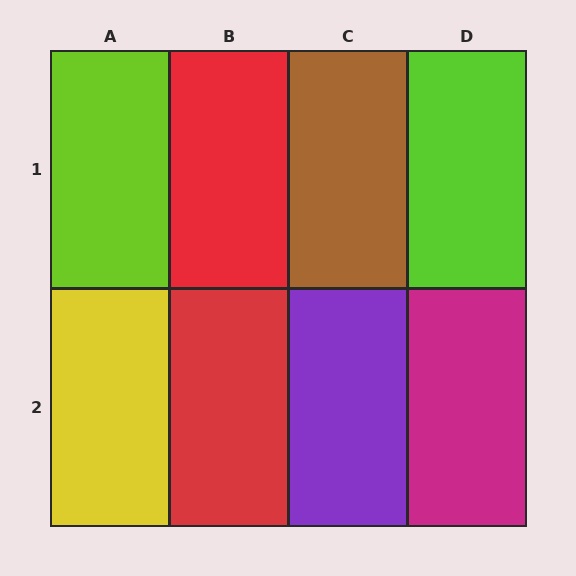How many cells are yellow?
1 cell is yellow.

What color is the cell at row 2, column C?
Purple.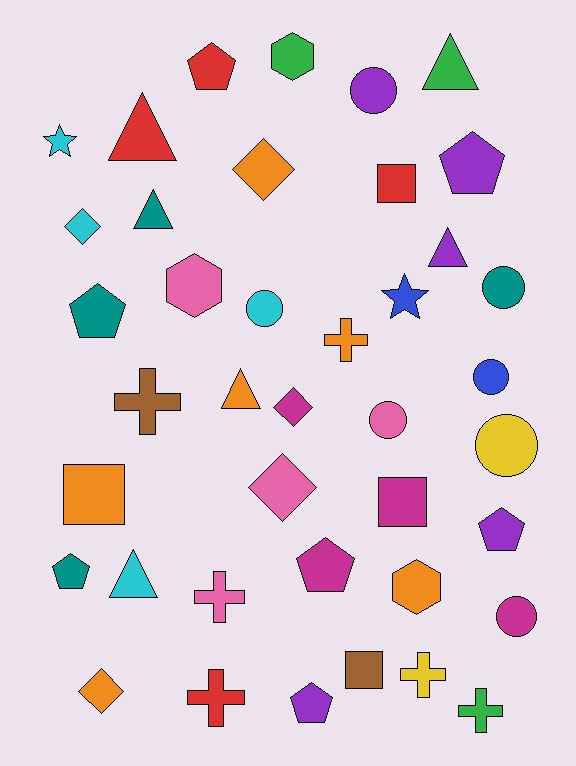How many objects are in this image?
There are 40 objects.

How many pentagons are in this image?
There are 7 pentagons.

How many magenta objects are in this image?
There are 4 magenta objects.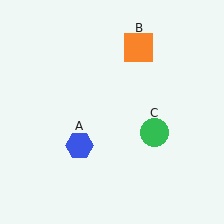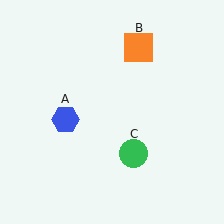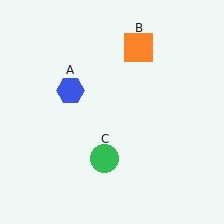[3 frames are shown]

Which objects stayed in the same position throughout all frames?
Orange square (object B) remained stationary.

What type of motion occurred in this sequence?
The blue hexagon (object A), green circle (object C) rotated clockwise around the center of the scene.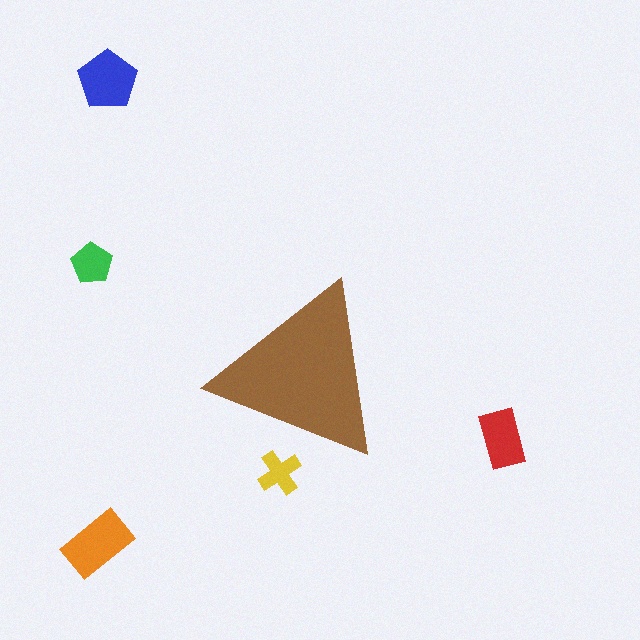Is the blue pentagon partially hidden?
No, the blue pentagon is fully visible.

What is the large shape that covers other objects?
A brown triangle.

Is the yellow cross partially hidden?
Yes, the yellow cross is partially hidden behind the brown triangle.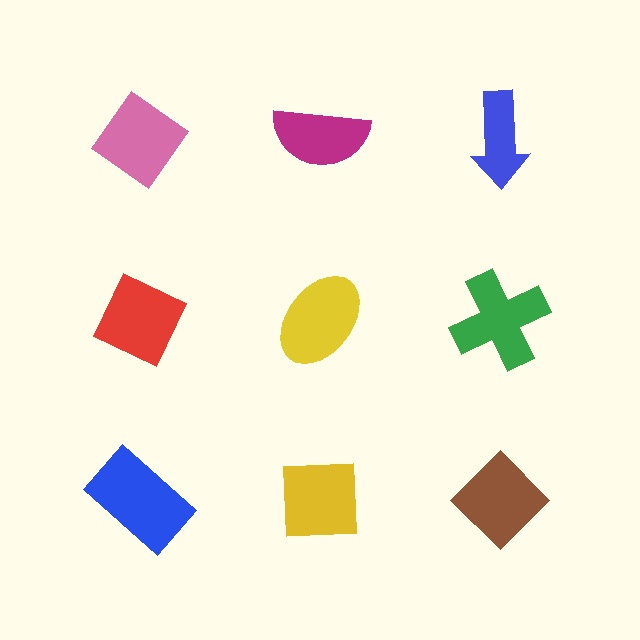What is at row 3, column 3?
A brown diamond.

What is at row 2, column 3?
A green cross.